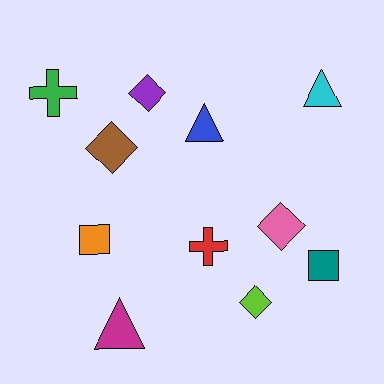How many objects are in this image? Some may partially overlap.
There are 11 objects.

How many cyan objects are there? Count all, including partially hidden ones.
There is 1 cyan object.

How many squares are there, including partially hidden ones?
There are 2 squares.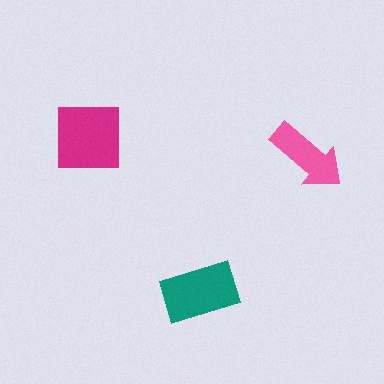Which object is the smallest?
The pink arrow.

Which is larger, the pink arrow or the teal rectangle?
The teal rectangle.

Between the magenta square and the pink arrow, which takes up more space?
The magenta square.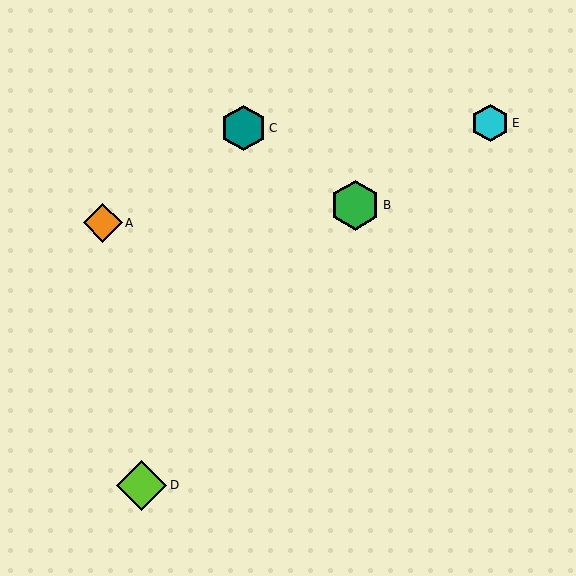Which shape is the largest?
The lime diamond (labeled D) is the largest.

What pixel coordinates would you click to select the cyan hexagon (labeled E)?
Click at (490, 123) to select the cyan hexagon E.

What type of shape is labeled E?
Shape E is a cyan hexagon.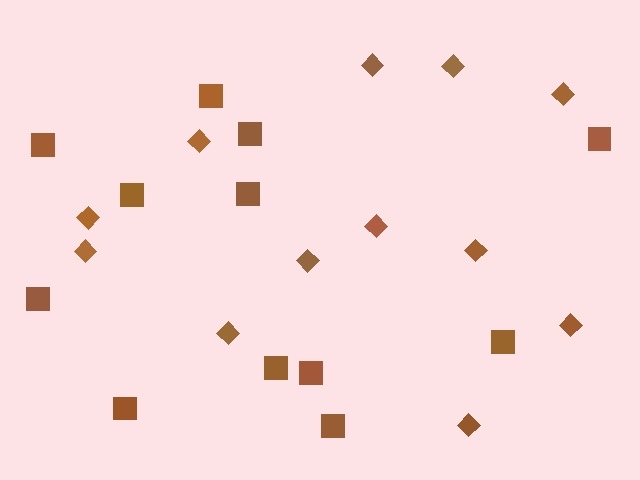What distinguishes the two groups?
There are 2 groups: one group of squares (12) and one group of diamonds (12).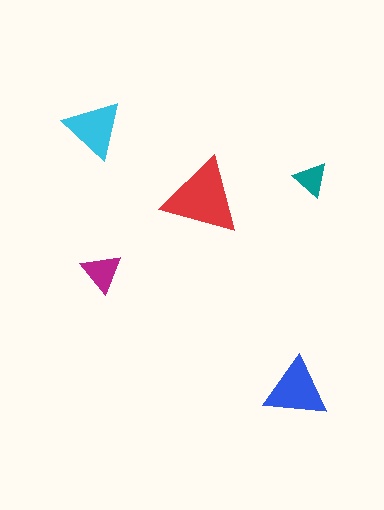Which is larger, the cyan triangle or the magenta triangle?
The cyan one.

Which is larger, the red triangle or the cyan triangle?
The red one.